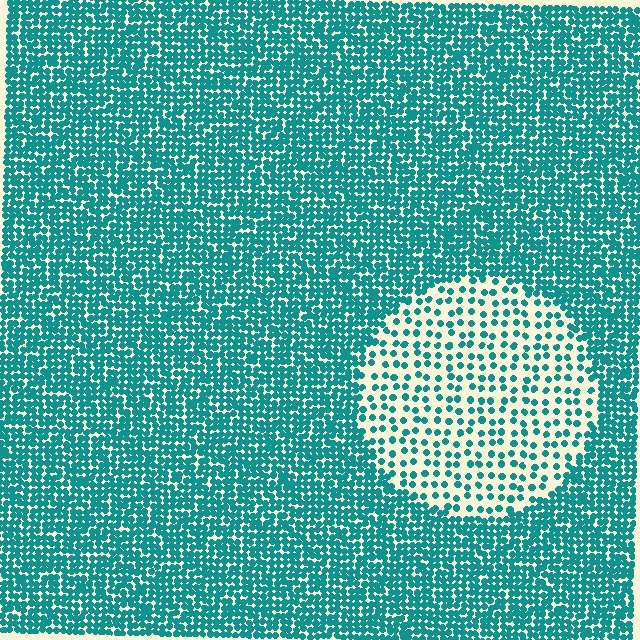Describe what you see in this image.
The image contains small teal elements arranged at two different densities. A circle-shaped region is visible where the elements are less densely packed than the surrounding area.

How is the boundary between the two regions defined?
The boundary is defined by a change in element density (approximately 2.7x ratio). All elements are the same color, size, and shape.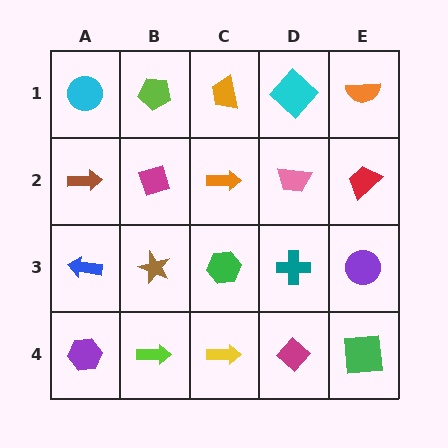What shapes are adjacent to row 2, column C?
An orange trapezoid (row 1, column C), a green hexagon (row 3, column C), a magenta diamond (row 2, column B), a pink trapezoid (row 2, column D).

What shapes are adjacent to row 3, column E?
A red trapezoid (row 2, column E), a green square (row 4, column E), a teal cross (row 3, column D).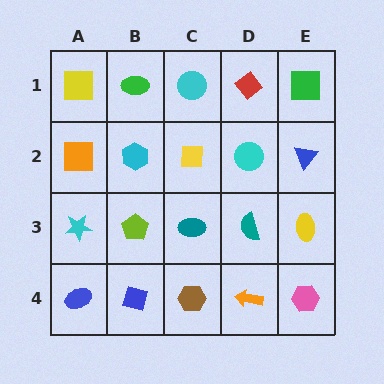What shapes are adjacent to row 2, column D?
A red diamond (row 1, column D), a teal semicircle (row 3, column D), a yellow square (row 2, column C), a blue triangle (row 2, column E).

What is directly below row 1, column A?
An orange square.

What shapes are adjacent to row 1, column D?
A cyan circle (row 2, column D), a cyan circle (row 1, column C), a green square (row 1, column E).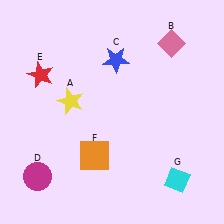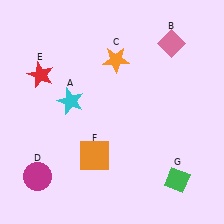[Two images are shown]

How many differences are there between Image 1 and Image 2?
There are 3 differences between the two images.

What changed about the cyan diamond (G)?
In Image 1, G is cyan. In Image 2, it changed to green.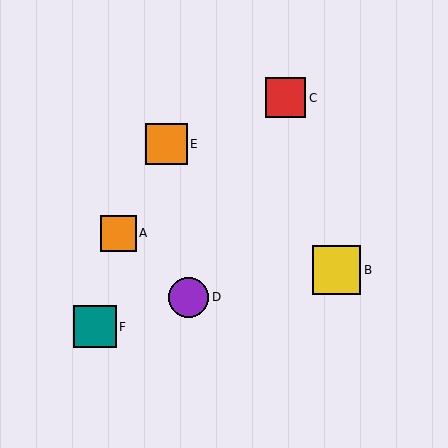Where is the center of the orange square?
The center of the orange square is at (167, 144).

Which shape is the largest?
The yellow square (labeled B) is the largest.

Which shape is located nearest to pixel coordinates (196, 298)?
The purple circle (labeled D) at (189, 297) is nearest to that location.